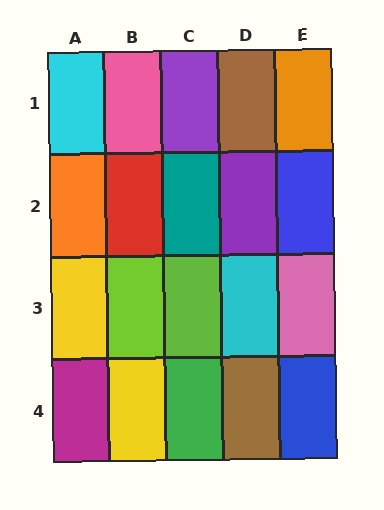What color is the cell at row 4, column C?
Green.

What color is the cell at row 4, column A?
Magenta.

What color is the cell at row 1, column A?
Cyan.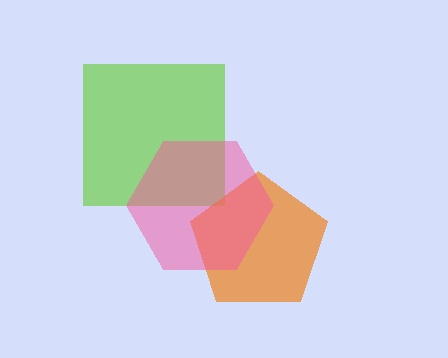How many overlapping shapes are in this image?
There are 3 overlapping shapes in the image.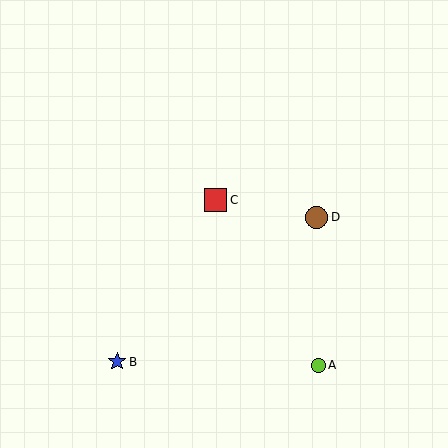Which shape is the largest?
The red square (labeled C) is the largest.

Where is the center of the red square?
The center of the red square is at (216, 200).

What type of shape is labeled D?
Shape D is a brown circle.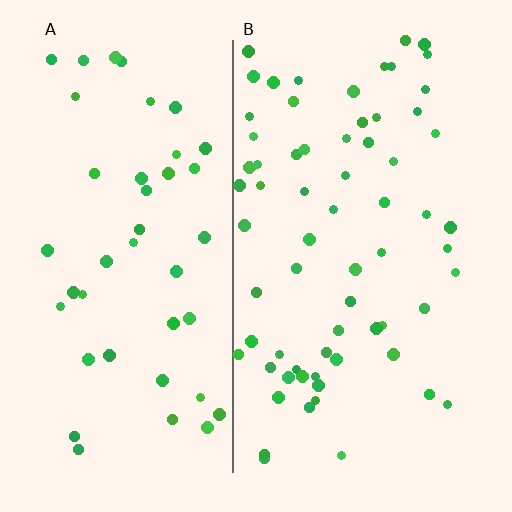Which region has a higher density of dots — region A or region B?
B (the right).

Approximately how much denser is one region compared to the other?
Approximately 1.6× — region B over region A.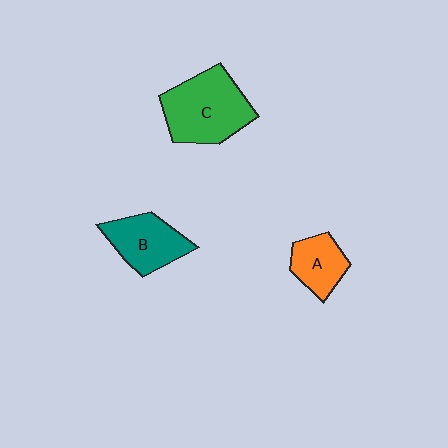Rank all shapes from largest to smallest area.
From largest to smallest: C (green), B (teal), A (orange).